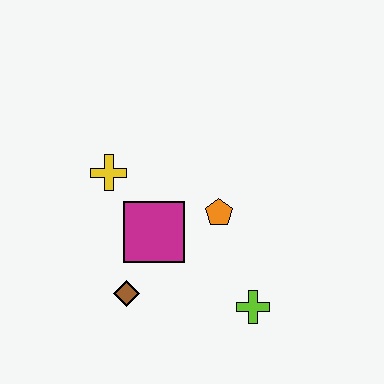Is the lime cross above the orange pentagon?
No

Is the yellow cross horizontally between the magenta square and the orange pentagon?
No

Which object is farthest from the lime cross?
The yellow cross is farthest from the lime cross.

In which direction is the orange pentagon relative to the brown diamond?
The orange pentagon is to the right of the brown diamond.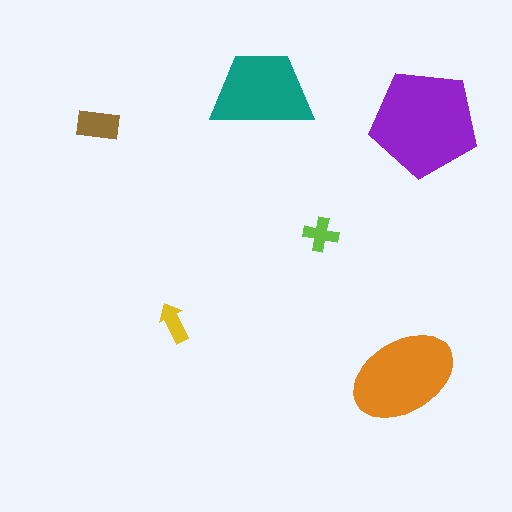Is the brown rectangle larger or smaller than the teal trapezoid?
Smaller.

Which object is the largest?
The purple pentagon.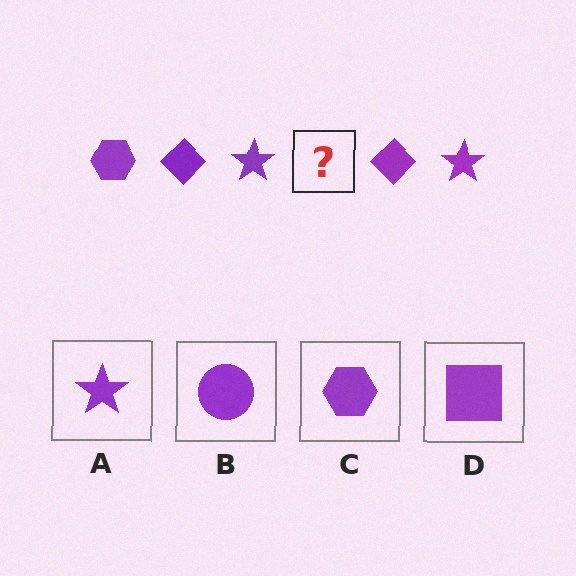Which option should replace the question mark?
Option C.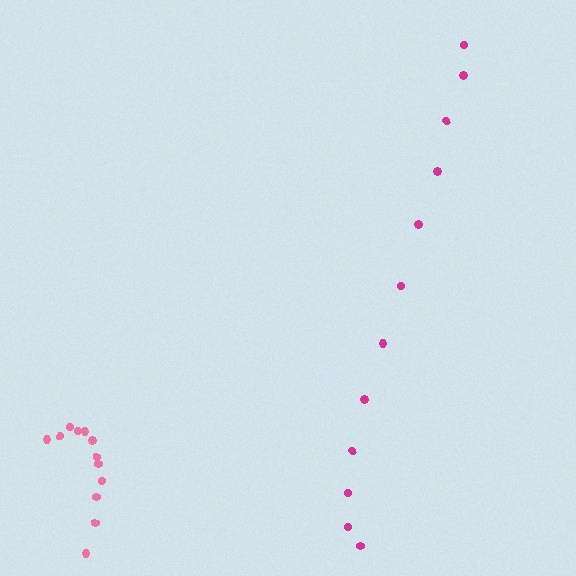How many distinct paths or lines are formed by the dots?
There are 2 distinct paths.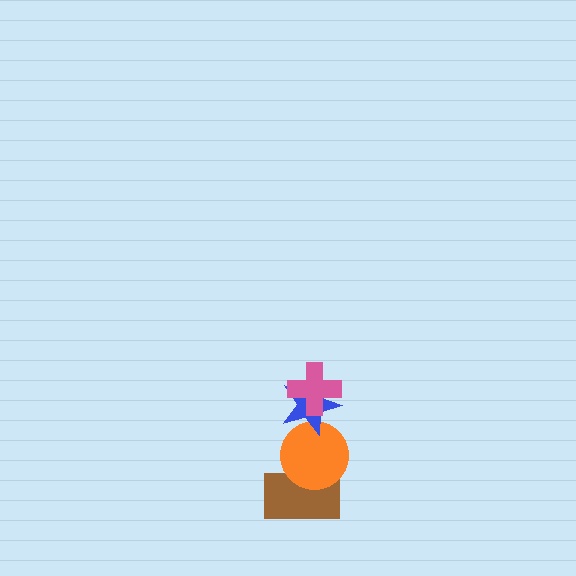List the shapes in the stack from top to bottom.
From top to bottom: the pink cross, the blue star, the orange circle, the brown rectangle.